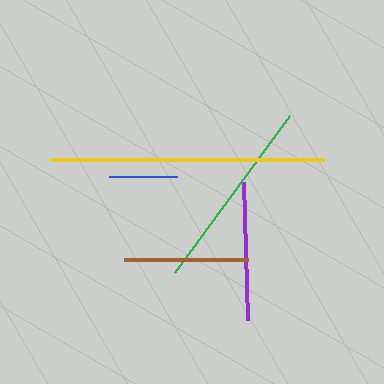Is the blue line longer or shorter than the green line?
The green line is longer than the blue line.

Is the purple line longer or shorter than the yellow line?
The yellow line is longer than the purple line.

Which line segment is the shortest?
The blue line is the shortest at approximately 68 pixels.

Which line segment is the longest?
The yellow line is the longest at approximately 272 pixels.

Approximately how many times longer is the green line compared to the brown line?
The green line is approximately 1.6 times the length of the brown line.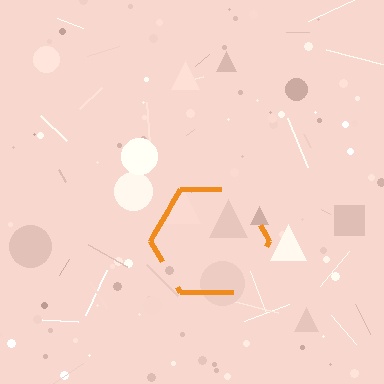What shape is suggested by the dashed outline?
The dashed outline suggests a hexagon.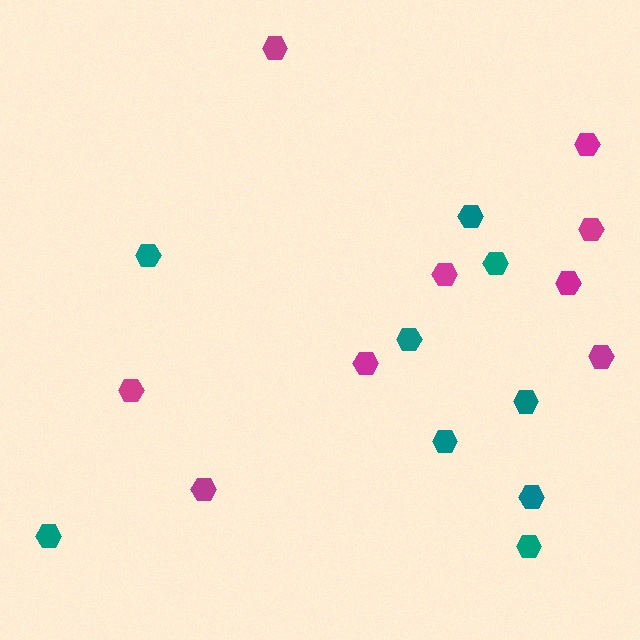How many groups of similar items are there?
There are 2 groups: one group of teal hexagons (9) and one group of magenta hexagons (9).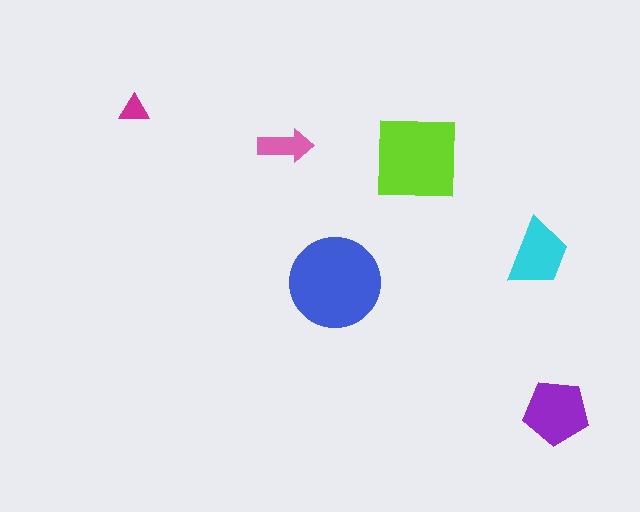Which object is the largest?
The blue circle.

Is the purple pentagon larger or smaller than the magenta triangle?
Larger.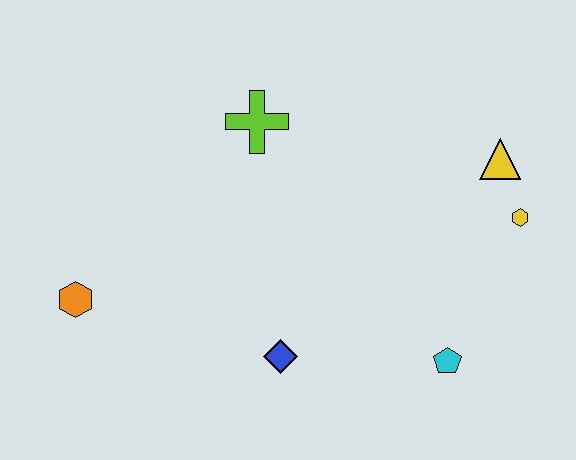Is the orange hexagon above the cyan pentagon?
Yes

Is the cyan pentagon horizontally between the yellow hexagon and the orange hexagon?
Yes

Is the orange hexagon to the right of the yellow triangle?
No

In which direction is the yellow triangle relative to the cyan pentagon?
The yellow triangle is above the cyan pentagon.